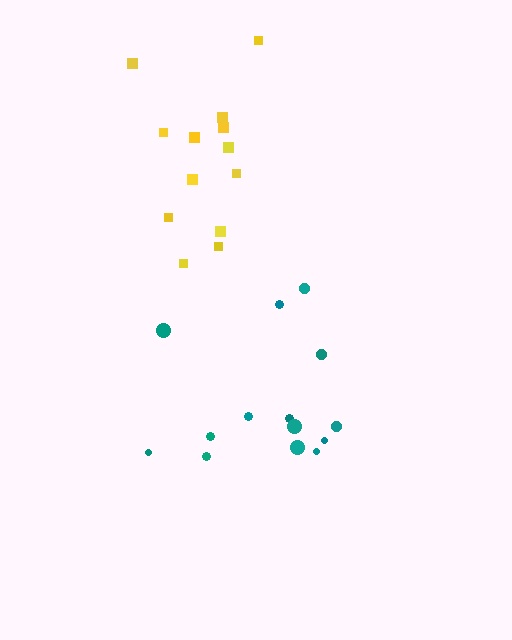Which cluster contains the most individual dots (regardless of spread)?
Teal (14).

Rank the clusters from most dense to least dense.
teal, yellow.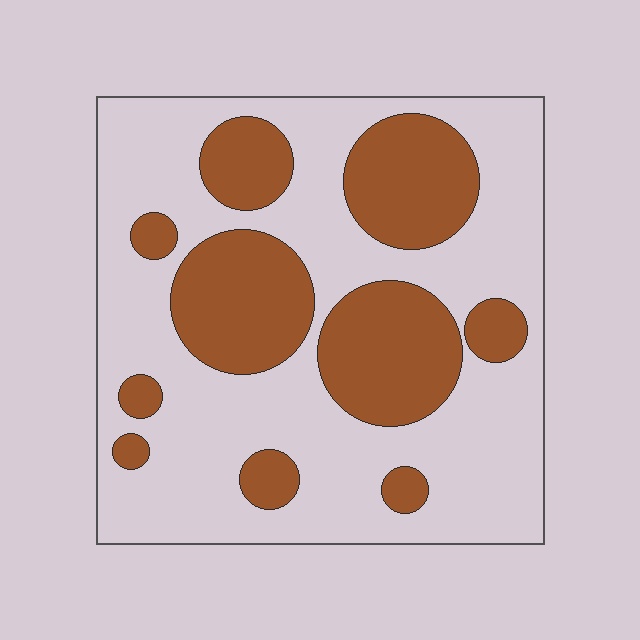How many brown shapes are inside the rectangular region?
10.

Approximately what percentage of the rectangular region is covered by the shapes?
Approximately 35%.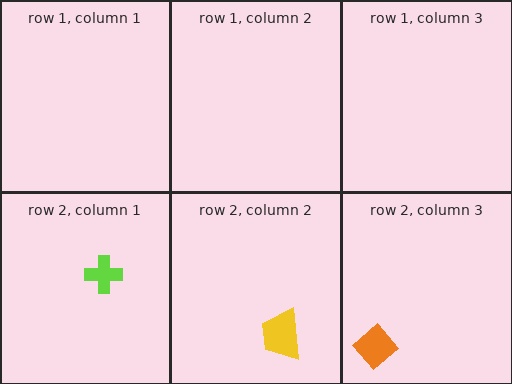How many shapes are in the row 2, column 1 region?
1.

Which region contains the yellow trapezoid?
The row 2, column 2 region.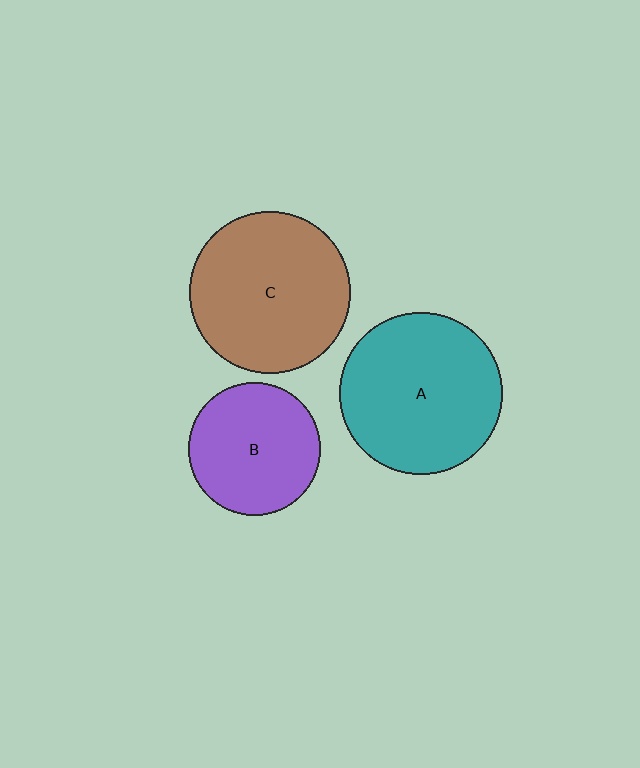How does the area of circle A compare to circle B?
Approximately 1.5 times.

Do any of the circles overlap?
No, none of the circles overlap.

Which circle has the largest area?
Circle A (teal).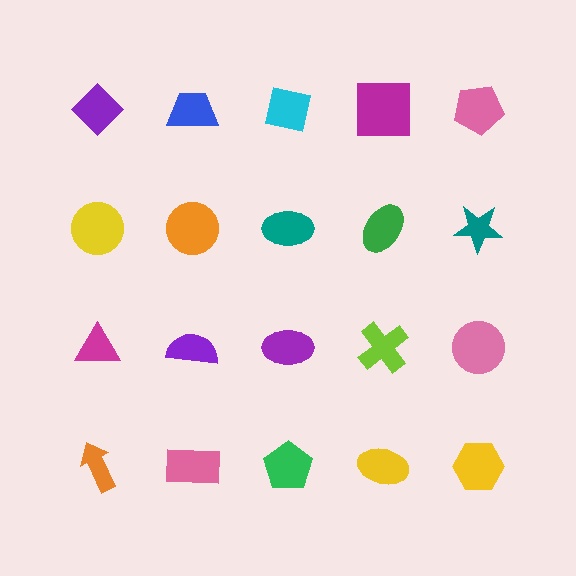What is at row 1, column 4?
A magenta square.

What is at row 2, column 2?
An orange circle.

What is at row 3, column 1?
A magenta triangle.